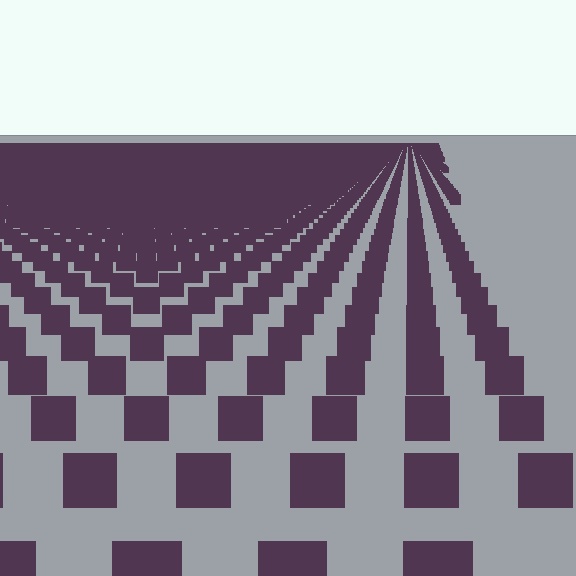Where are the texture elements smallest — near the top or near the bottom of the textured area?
Near the top.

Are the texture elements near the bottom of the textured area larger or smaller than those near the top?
Larger. Near the bottom, elements are closer to the viewer and appear at a bigger on-screen size.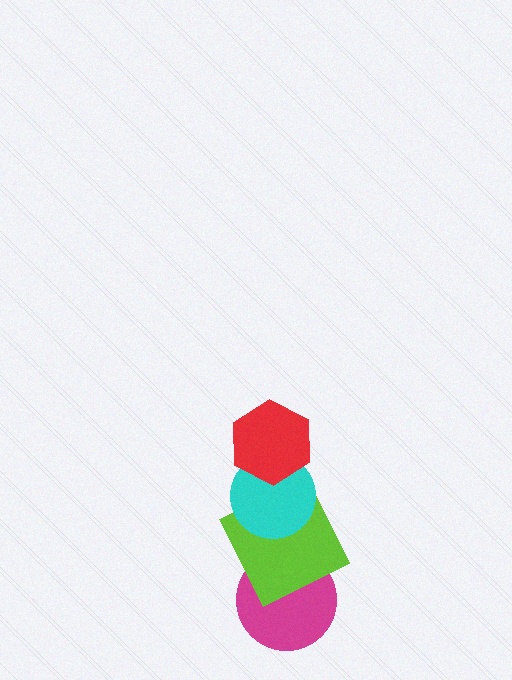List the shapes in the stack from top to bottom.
From top to bottom: the red hexagon, the cyan circle, the lime square, the magenta circle.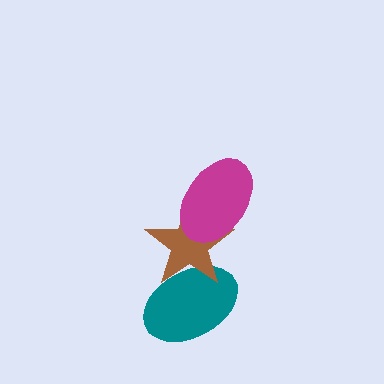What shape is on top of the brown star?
The magenta ellipse is on top of the brown star.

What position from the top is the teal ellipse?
The teal ellipse is 3rd from the top.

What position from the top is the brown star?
The brown star is 2nd from the top.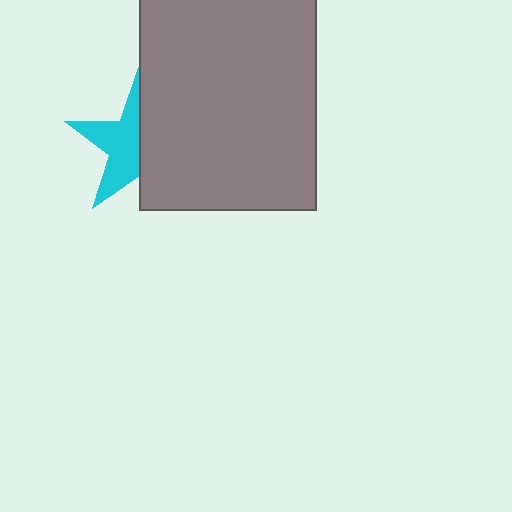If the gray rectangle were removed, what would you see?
You would see the complete cyan star.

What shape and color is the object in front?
The object in front is a gray rectangle.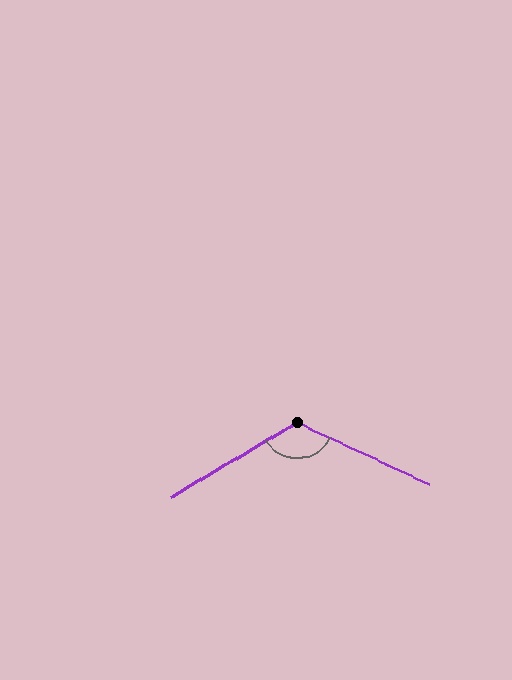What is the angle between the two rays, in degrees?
Approximately 124 degrees.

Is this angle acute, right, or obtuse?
It is obtuse.